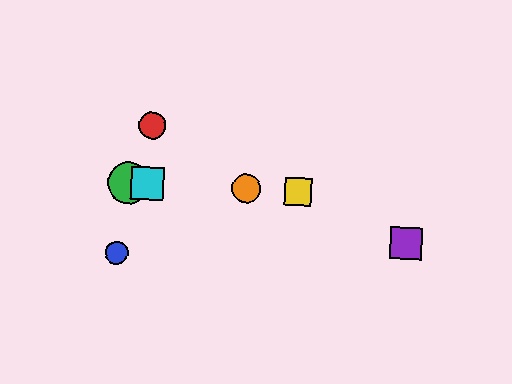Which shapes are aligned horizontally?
The green circle, the yellow square, the orange circle, the cyan square are aligned horizontally.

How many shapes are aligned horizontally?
4 shapes (the green circle, the yellow square, the orange circle, the cyan square) are aligned horizontally.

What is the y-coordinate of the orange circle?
The orange circle is at y≈189.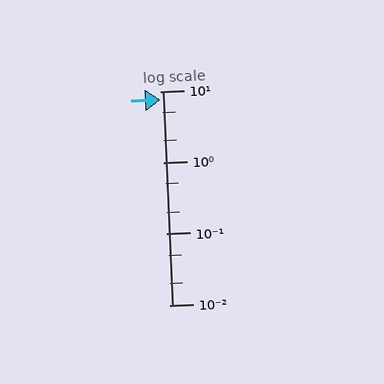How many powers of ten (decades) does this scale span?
The scale spans 3 decades, from 0.01 to 10.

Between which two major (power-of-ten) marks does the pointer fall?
The pointer is between 1 and 10.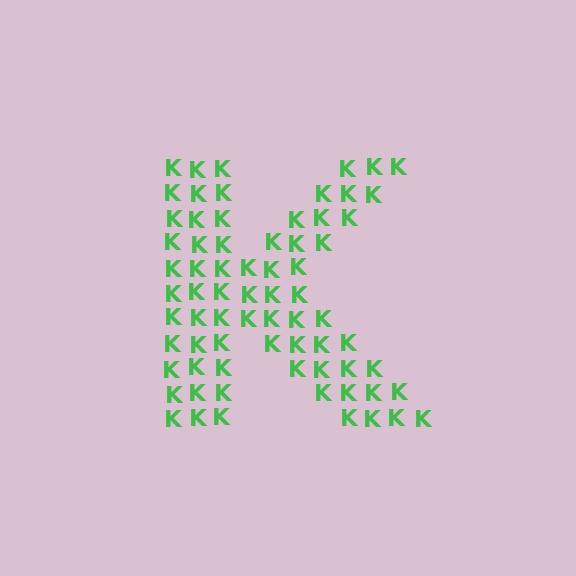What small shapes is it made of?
It is made of small letter K's.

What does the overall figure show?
The overall figure shows the letter K.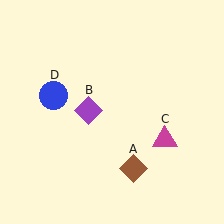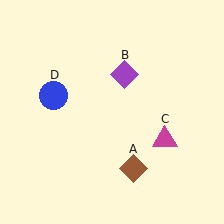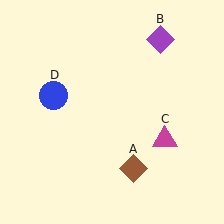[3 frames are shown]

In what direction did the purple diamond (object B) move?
The purple diamond (object B) moved up and to the right.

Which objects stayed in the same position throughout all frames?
Brown diamond (object A) and magenta triangle (object C) and blue circle (object D) remained stationary.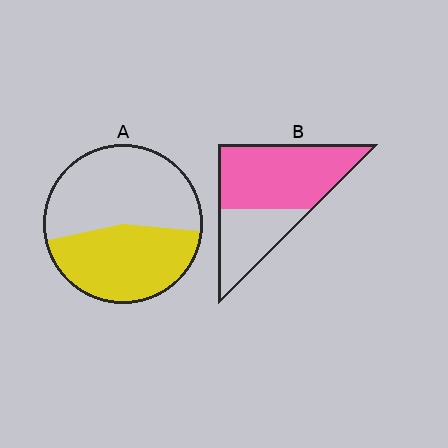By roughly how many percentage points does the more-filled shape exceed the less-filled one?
By roughly 20 percentage points (B over A).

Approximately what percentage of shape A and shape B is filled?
A is approximately 45% and B is approximately 65%.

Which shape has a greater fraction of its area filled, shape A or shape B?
Shape B.